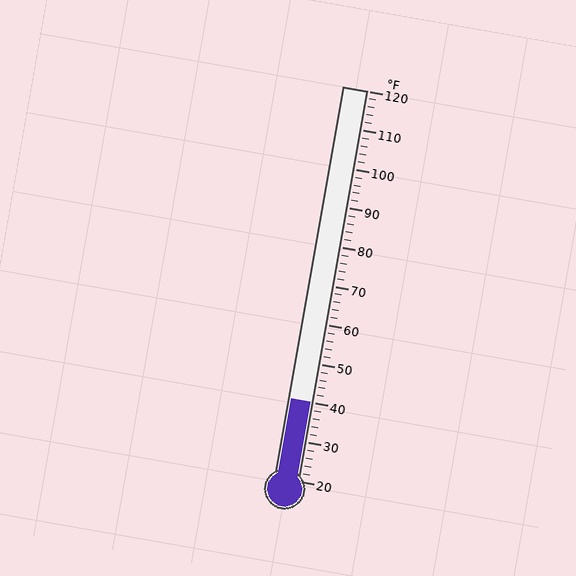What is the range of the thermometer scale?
The thermometer scale ranges from 20°F to 120°F.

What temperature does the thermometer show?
The thermometer shows approximately 40°F.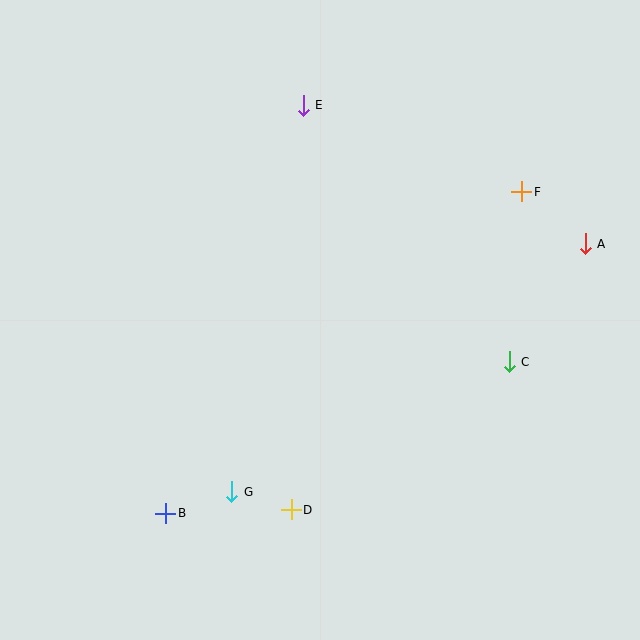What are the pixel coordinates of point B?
Point B is at (166, 513).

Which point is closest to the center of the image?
Point D at (291, 510) is closest to the center.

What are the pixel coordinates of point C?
Point C is at (509, 362).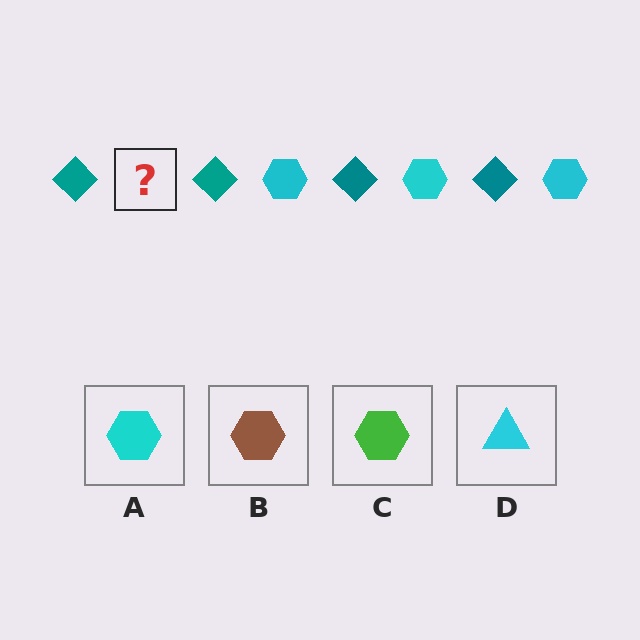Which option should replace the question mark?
Option A.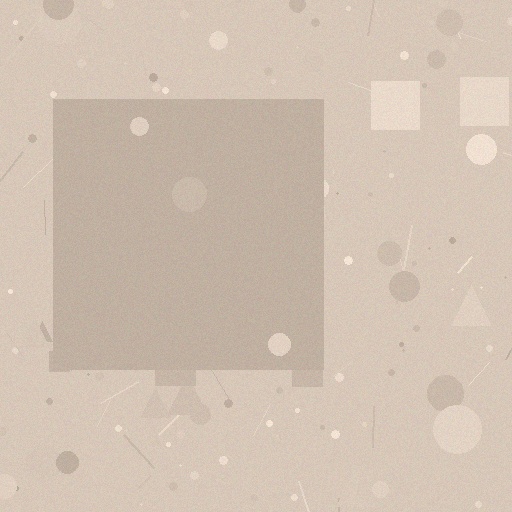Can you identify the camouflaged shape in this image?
The camouflaged shape is a square.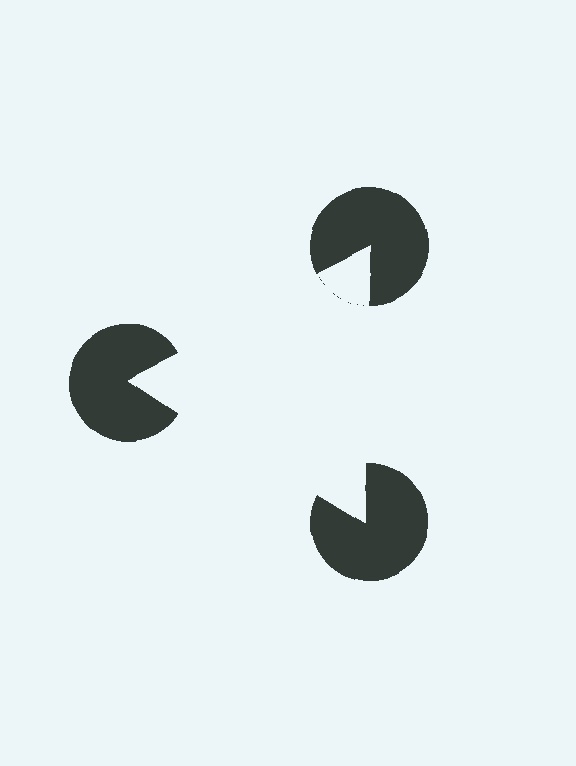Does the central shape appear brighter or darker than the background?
It typically appears slightly brighter than the background, even though no actual brightness change is drawn.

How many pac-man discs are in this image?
There are 3 — one at each vertex of the illusory triangle.